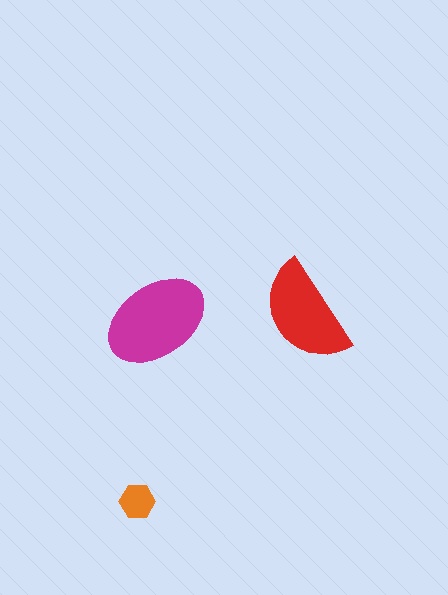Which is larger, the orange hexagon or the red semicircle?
The red semicircle.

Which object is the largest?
The magenta ellipse.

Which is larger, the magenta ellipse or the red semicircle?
The magenta ellipse.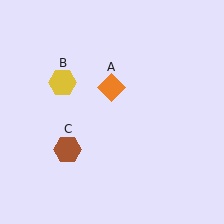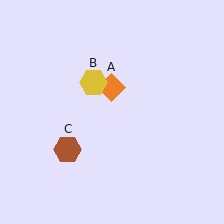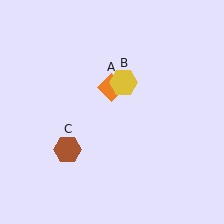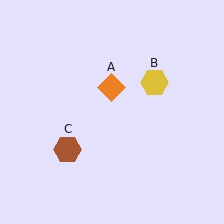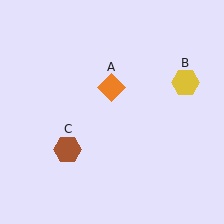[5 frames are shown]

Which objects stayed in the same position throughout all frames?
Orange diamond (object A) and brown hexagon (object C) remained stationary.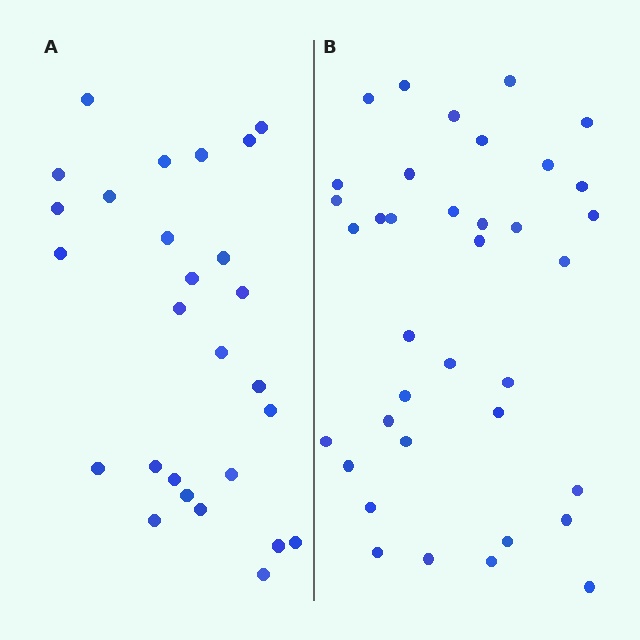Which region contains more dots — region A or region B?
Region B (the right region) has more dots.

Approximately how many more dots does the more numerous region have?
Region B has roughly 10 or so more dots than region A.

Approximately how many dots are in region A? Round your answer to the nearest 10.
About 30 dots. (The exact count is 27, which rounds to 30.)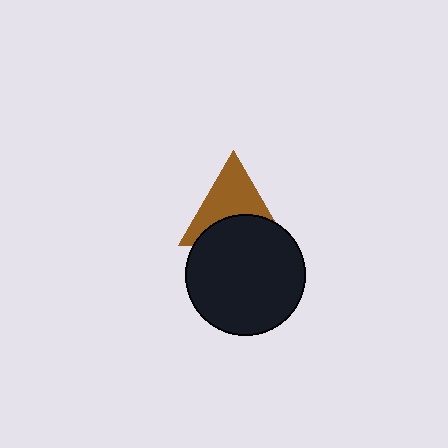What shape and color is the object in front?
The object in front is a black circle.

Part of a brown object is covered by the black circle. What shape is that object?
It is a triangle.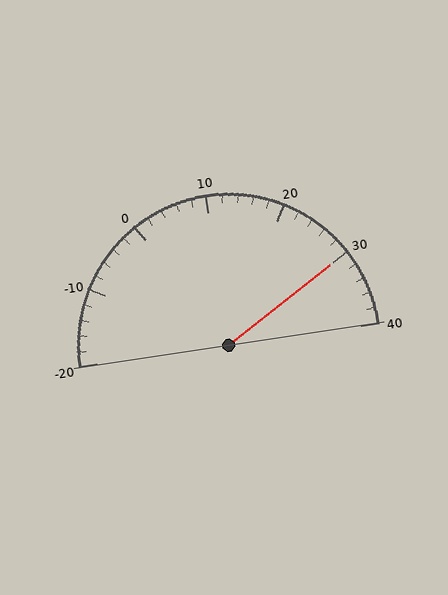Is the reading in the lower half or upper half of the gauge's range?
The reading is in the upper half of the range (-20 to 40).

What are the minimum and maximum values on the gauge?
The gauge ranges from -20 to 40.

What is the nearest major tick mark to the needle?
The nearest major tick mark is 30.